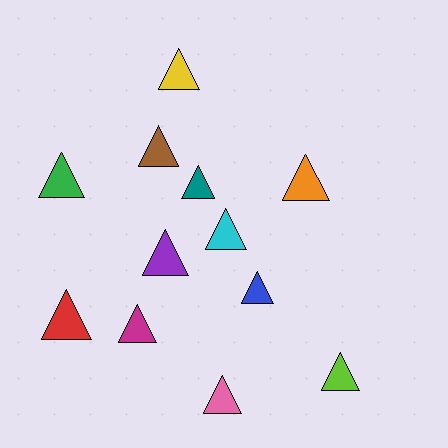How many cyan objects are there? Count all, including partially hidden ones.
There is 1 cyan object.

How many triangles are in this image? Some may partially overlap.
There are 12 triangles.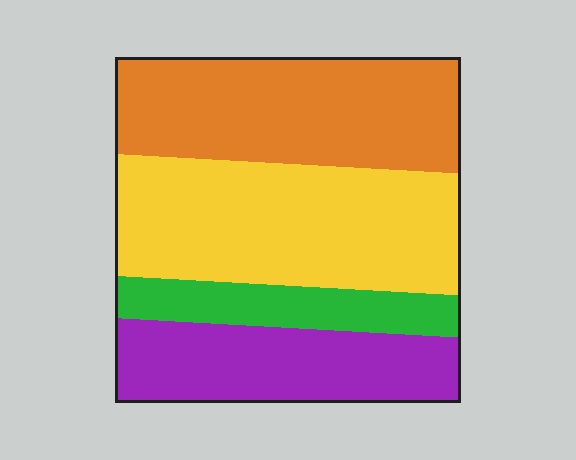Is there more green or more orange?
Orange.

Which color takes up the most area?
Yellow, at roughly 35%.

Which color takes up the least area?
Green, at roughly 10%.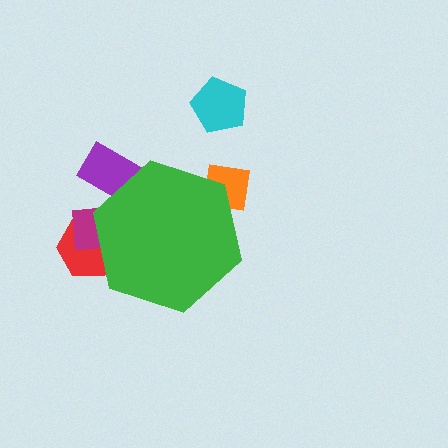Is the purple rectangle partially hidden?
Yes, the purple rectangle is partially hidden behind the green hexagon.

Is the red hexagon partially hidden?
Yes, the red hexagon is partially hidden behind the green hexagon.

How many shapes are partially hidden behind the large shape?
4 shapes are partially hidden.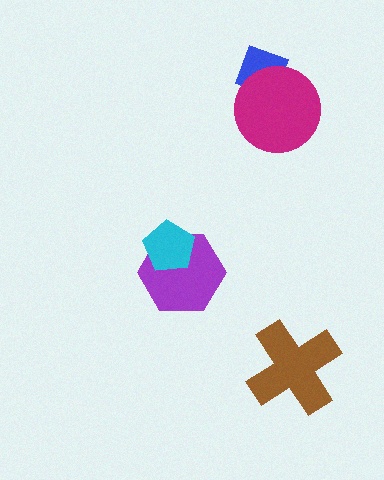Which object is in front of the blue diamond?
The magenta circle is in front of the blue diamond.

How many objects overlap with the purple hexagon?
1 object overlaps with the purple hexagon.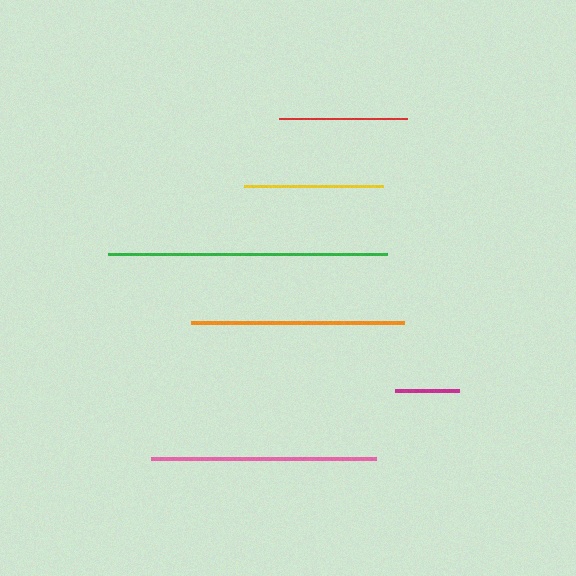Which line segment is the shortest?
The magenta line is the shortest at approximately 65 pixels.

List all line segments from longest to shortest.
From longest to shortest: green, pink, orange, yellow, red, magenta.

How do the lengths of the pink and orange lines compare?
The pink and orange lines are approximately the same length.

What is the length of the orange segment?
The orange segment is approximately 213 pixels long.